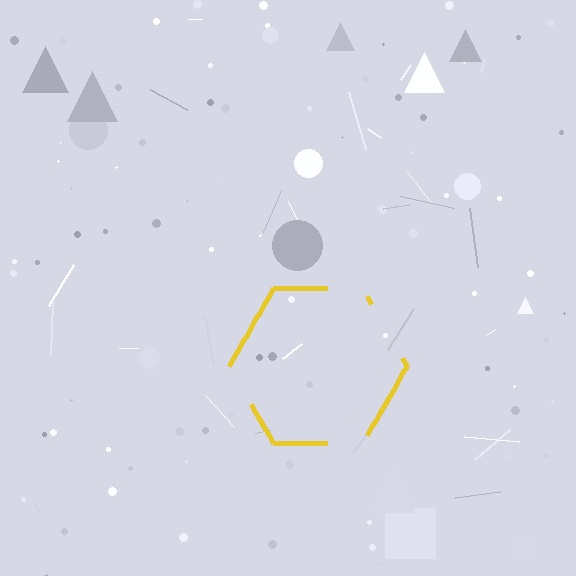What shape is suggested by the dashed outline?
The dashed outline suggests a hexagon.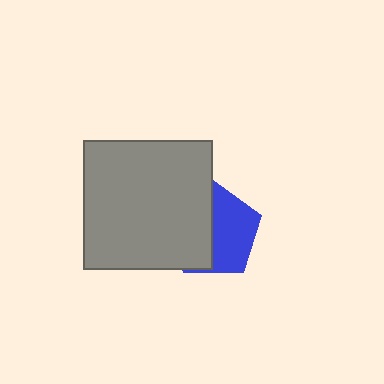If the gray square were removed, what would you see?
You would see the complete blue pentagon.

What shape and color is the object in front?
The object in front is a gray square.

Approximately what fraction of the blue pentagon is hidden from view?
Roughly 48% of the blue pentagon is hidden behind the gray square.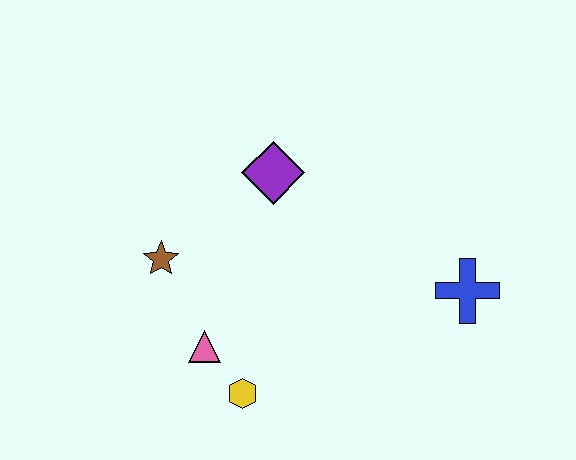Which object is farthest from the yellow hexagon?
The blue cross is farthest from the yellow hexagon.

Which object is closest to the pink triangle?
The yellow hexagon is closest to the pink triangle.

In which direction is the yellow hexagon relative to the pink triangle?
The yellow hexagon is below the pink triangle.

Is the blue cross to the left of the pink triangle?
No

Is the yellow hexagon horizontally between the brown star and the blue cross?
Yes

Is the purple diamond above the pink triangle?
Yes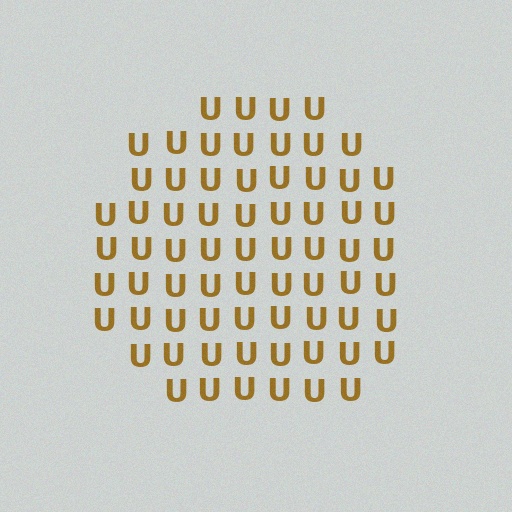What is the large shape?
The large shape is a circle.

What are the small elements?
The small elements are letter U's.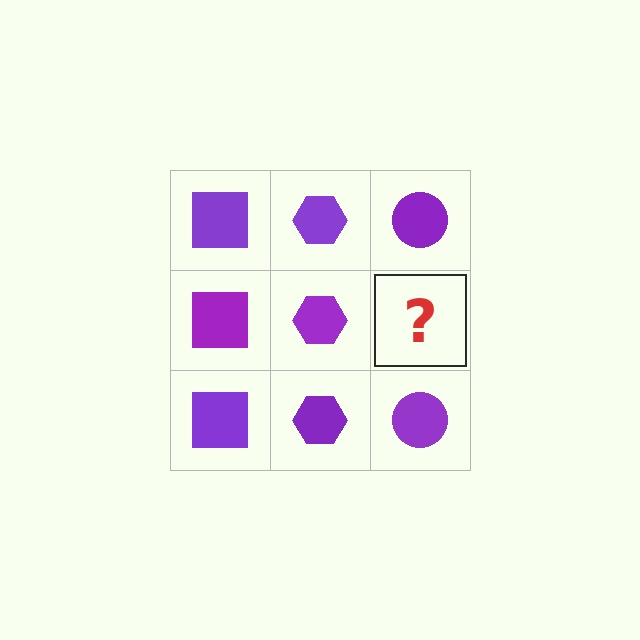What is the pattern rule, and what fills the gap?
The rule is that each column has a consistent shape. The gap should be filled with a purple circle.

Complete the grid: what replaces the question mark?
The question mark should be replaced with a purple circle.